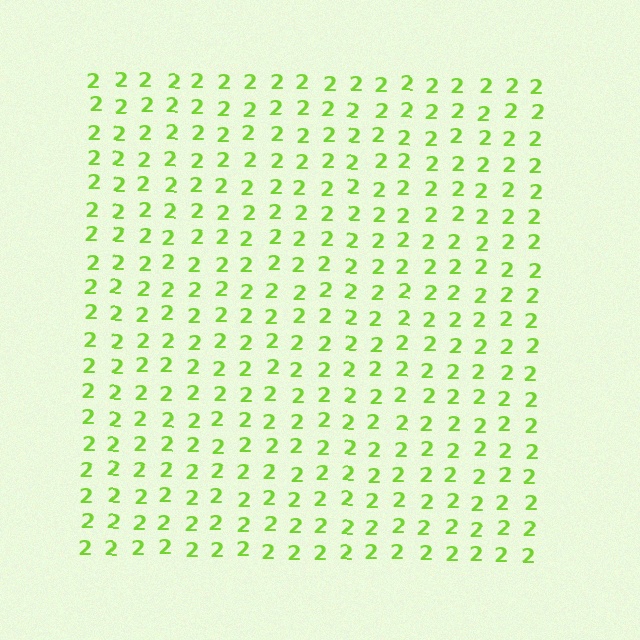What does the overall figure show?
The overall figure shows a square.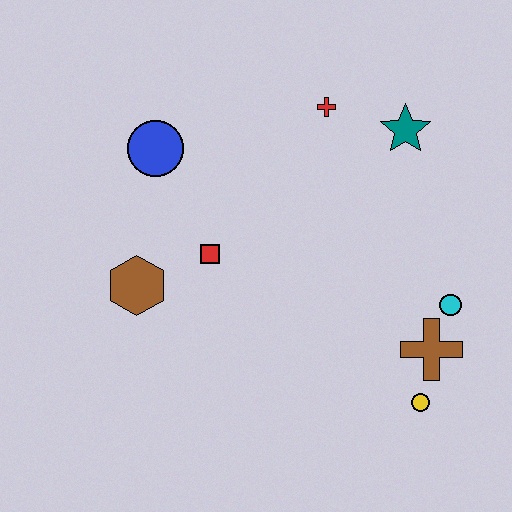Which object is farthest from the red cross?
The yellow circle is farthest from the red cross.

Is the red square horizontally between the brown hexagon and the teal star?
Yes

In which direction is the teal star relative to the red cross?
The teal star is to the right of the red cross.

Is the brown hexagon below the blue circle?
Yes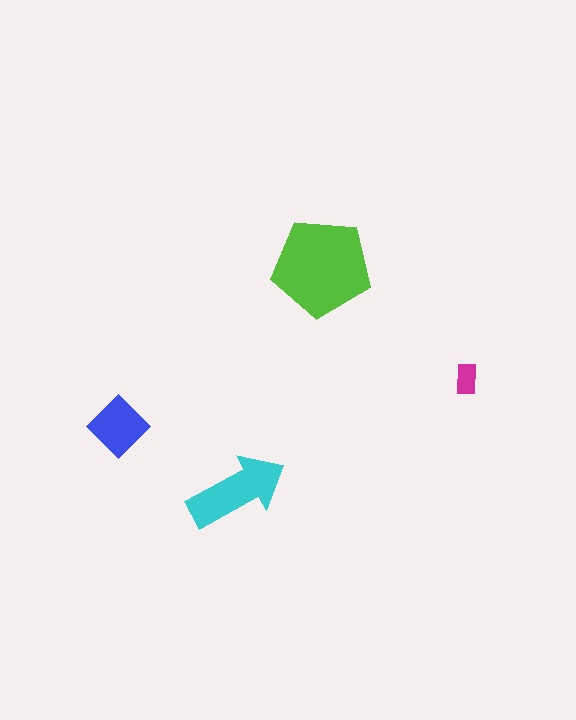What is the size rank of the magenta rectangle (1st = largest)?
4th.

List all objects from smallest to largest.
The magenta rectangle, the blue diamond, the cyan arrow, the lime pentagon.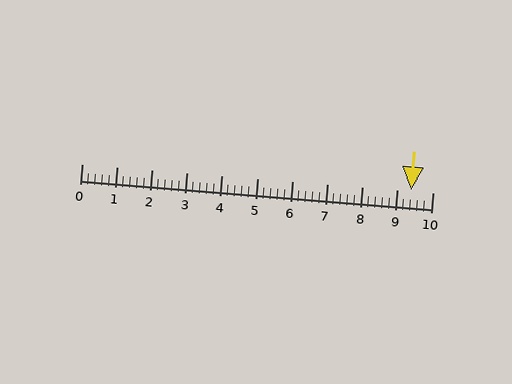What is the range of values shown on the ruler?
The ruler shows values from 0 to 10.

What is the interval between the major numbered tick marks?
The major tick marks are spaced 1 units apart.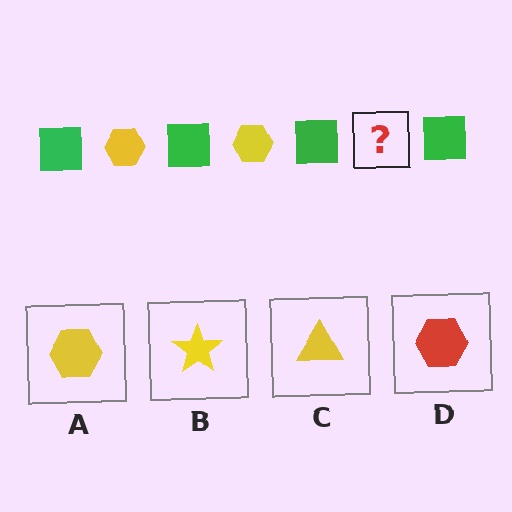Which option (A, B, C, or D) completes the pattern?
A.